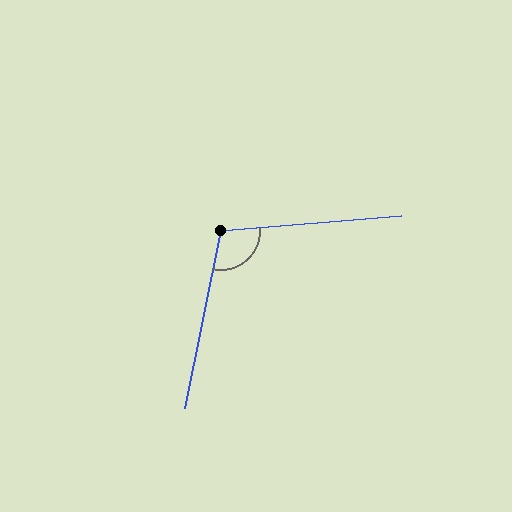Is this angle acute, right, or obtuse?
It is obtuse.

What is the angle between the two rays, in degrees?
Approximately 107 degrees.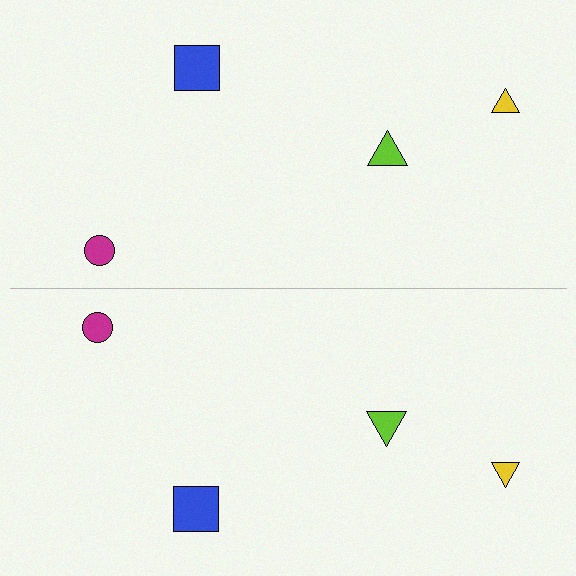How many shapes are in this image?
There are 8 shapes in this image.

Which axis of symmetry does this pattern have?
The pattern has a horizontal axis of symmetry running through the center of the image.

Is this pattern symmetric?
Yes, this pattern has bilateral (reflection) symmetry.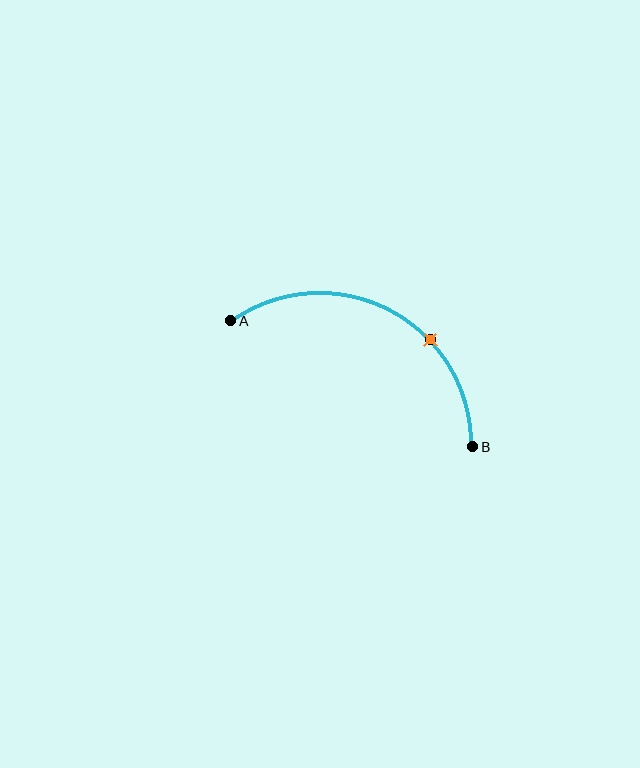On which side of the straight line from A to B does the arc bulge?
The arc bulges above the straight line connecting A and B.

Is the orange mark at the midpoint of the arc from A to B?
No. The orange mark lies on the arc but is closer to endpoint B. The arc midpoint would be at the point on the curve equidistant along the arc from both A and B.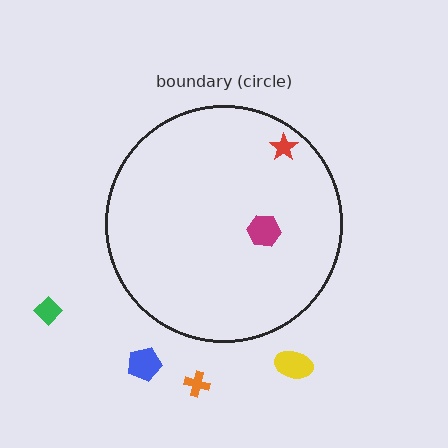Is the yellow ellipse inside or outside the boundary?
Outside.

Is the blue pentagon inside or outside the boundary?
Outside.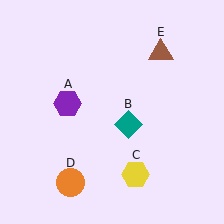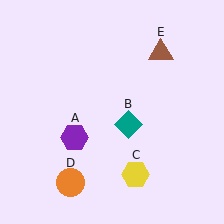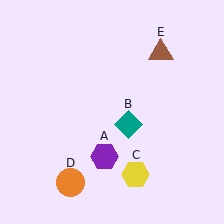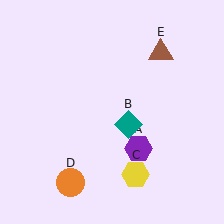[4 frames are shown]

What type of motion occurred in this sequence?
The purple hexagon (object A) rotated counterclockwise around the center of the scene.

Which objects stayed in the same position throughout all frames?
Teal diamond (object B) and yellow hexagon (object C) and orange circle (object D) and brown triangle (object E) remained stationary.